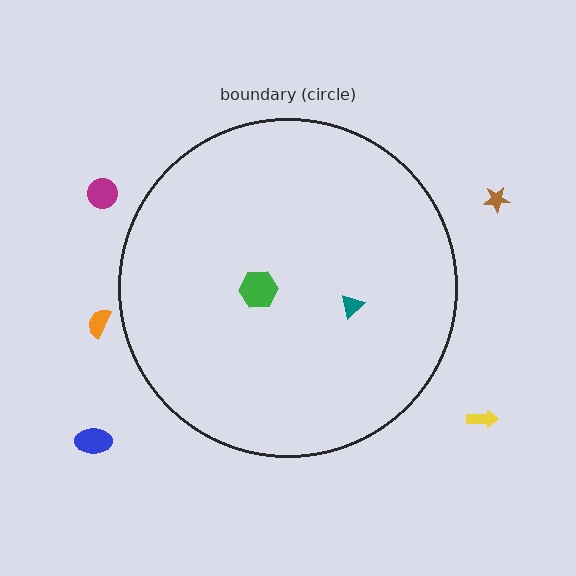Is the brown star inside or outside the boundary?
Outside.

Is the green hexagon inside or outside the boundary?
Inside.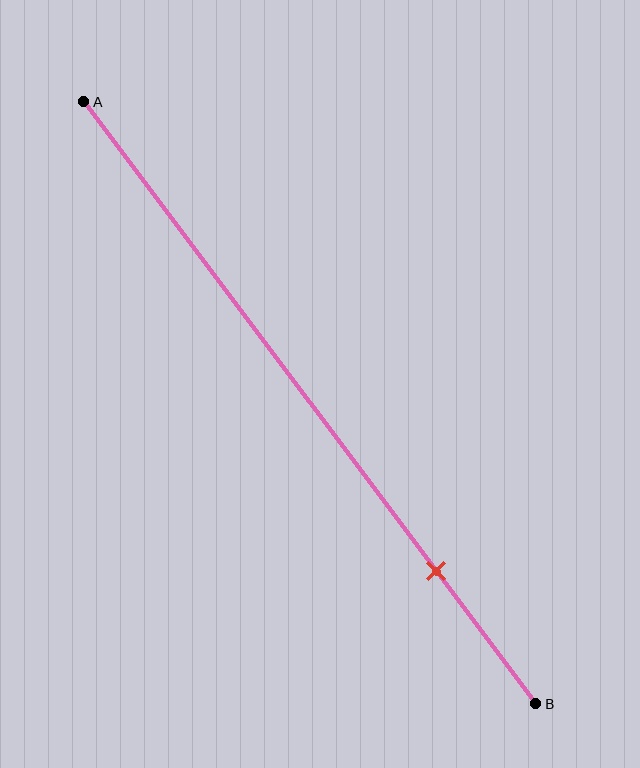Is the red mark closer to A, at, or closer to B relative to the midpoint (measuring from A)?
The red mark is closer to point B than the midpoint of segment AB.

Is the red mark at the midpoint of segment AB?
No, the mark is at about 80% from A, not at the 50% midpoint.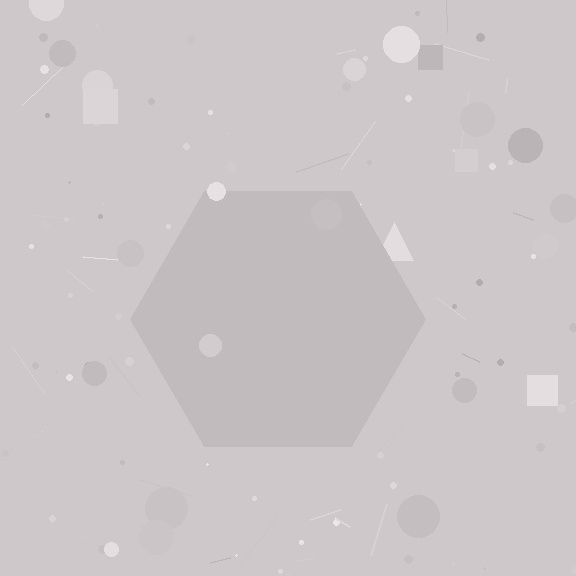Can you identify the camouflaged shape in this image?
The camouflaged shape is a hexagon.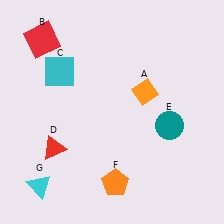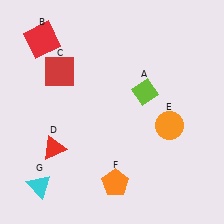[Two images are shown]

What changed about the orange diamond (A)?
In Image 1, A is orange. In Image 2, it changed to lime.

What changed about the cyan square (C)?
In Image 1, C is cyan. In Image 2, it changed to red.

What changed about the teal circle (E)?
In Image 1, E is teal. In Image 2, it changed to orange.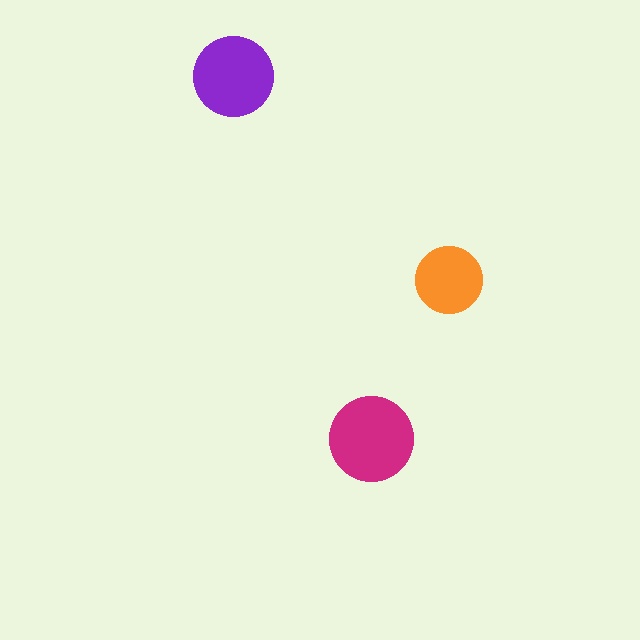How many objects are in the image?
There are 3 objects in the image.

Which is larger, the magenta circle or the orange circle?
The magenta one.